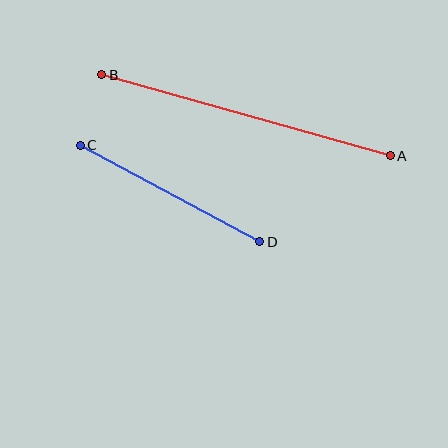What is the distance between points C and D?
The distance is approximately 204 pixels.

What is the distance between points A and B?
The distance is approximately 299 pixels.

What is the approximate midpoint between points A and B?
The midpoint is at approximately (246, 115) pixels.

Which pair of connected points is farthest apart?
Points A and B are farthest apart.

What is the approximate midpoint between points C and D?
The midpoint is at approximately (170, 194) pixels.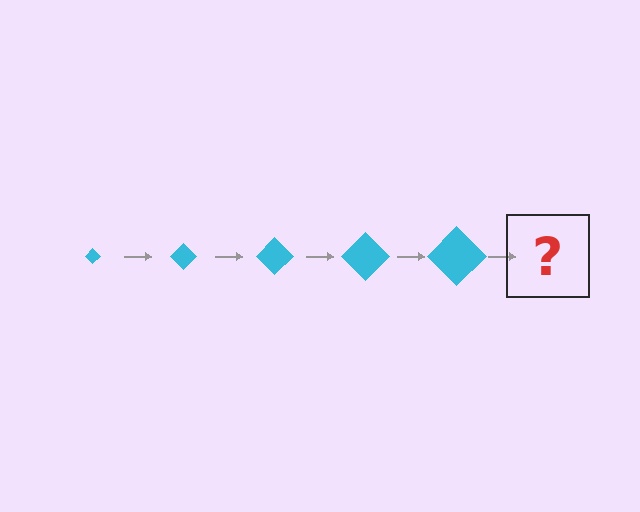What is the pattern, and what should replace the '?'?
The pattern is that the diamond gets progressively larger each step. The '?' should be a cyan diamond, larger than the previous one.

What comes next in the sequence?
The next element should be a cyan diamond, larger than the previous one.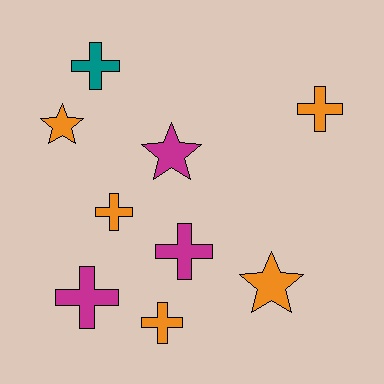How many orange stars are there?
There are 2 orange stars.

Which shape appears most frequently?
Cross, with 6 objects.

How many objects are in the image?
There are 9 objects.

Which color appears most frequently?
Orange, with 5 objects.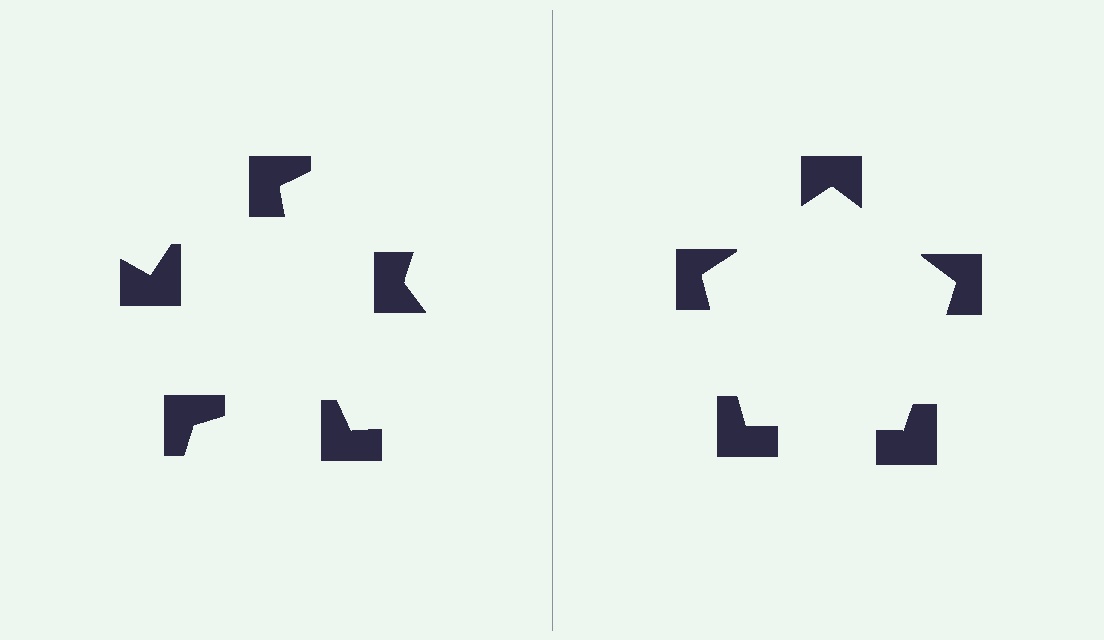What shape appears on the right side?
An illusory pentagon.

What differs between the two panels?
The notched squares are positioned identically on both sides; only the wedge orientations differ. On the right they align to a pentagon; on the left they are misaligned.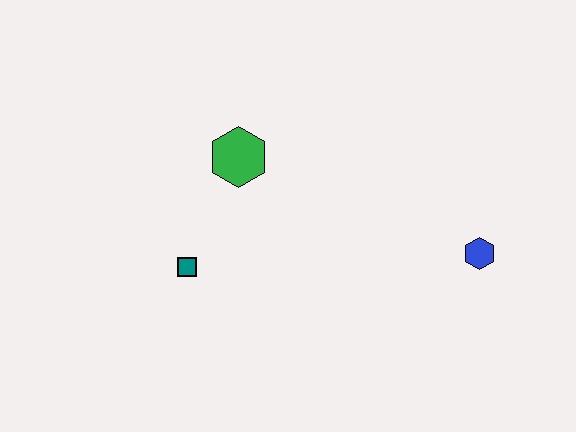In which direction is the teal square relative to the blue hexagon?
The teal square is to the left of the blue hexagon.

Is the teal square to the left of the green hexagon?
Yes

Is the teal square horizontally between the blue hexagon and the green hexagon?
No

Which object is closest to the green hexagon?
The teal square is closest to the green hexagon.